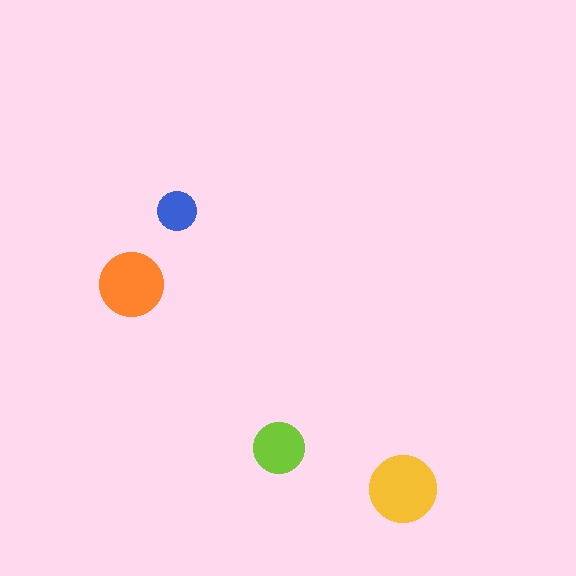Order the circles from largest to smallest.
the yellow one, the orange one, the lime one, the blue one.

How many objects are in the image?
There are 4 objects in the image.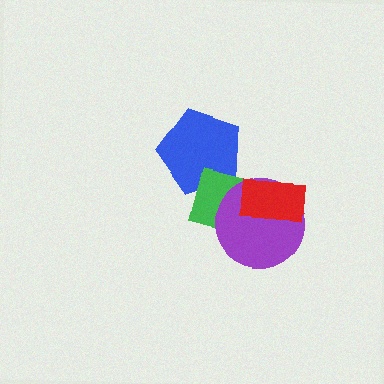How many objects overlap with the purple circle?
2 objects overlap with the purple circle.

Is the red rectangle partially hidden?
No, no other shape covers it.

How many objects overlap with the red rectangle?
2 objects overlap with the red rectangle.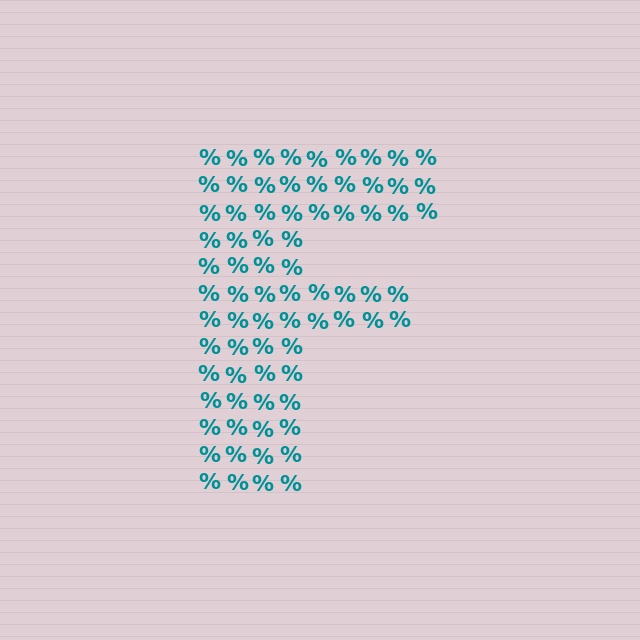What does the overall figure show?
The overall figure shows the letter F.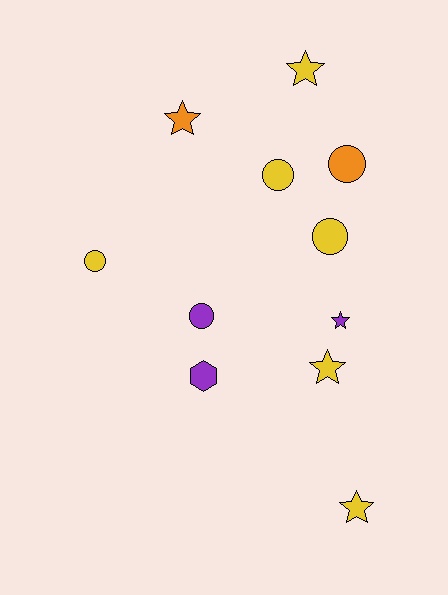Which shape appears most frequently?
Star, with 5 objects.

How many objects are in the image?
There are 11 objects.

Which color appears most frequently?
Yellow, with 6 objects.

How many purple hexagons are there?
There is 1 purple hexagon.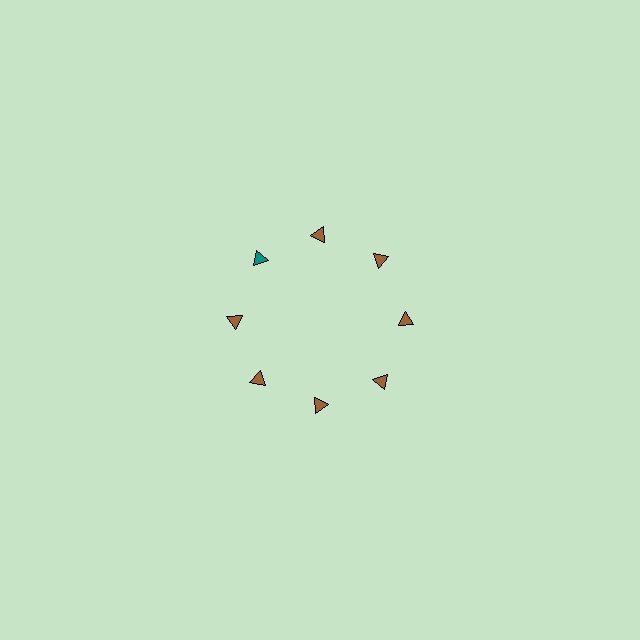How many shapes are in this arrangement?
There are 8 shapes arranged in a ring pattern.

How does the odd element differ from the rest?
It has a different color: teal instead of brown.